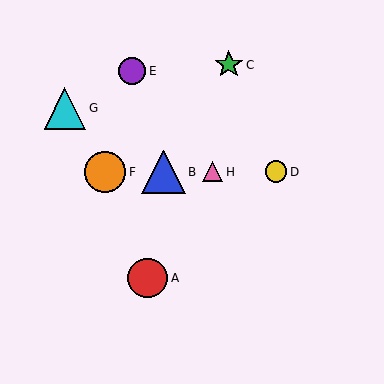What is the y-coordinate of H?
Object H is at y≈172.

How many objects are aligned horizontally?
4 objects (B, D, F, H) are aligned horizontally.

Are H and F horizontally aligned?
Yes, both are at y≈172.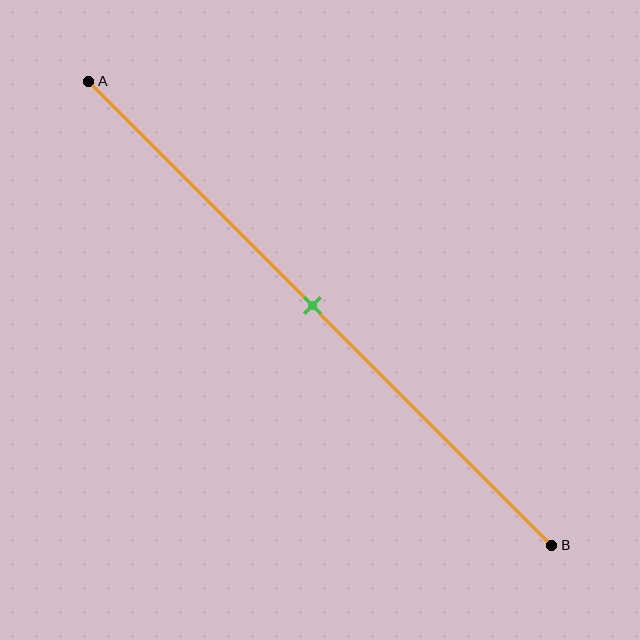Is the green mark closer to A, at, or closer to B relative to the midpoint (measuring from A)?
The green mark is approximately at the midpoint of segment AB.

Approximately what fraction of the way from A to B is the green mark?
The green mark is approximately 50% of the way from A to B.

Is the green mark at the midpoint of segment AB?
Yes, the mark is approximately at the midpoint.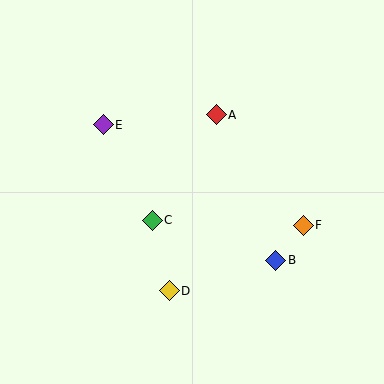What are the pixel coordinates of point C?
Point C is at (152, 220).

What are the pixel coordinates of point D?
Point D is at (169, 291).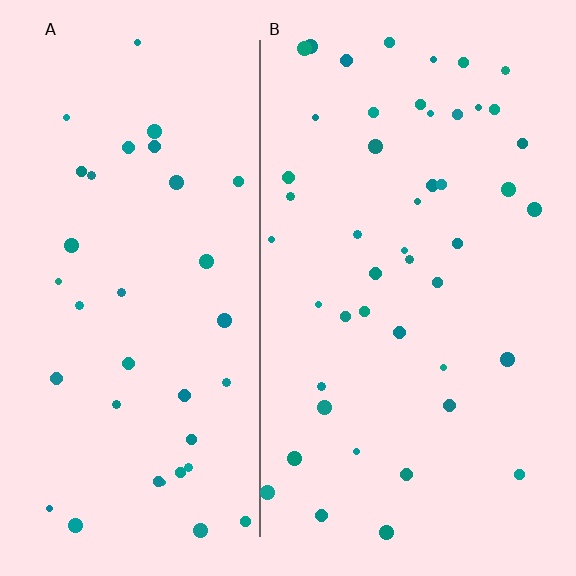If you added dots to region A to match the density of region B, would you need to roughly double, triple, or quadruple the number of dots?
Approximately double.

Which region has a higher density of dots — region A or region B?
B (the right).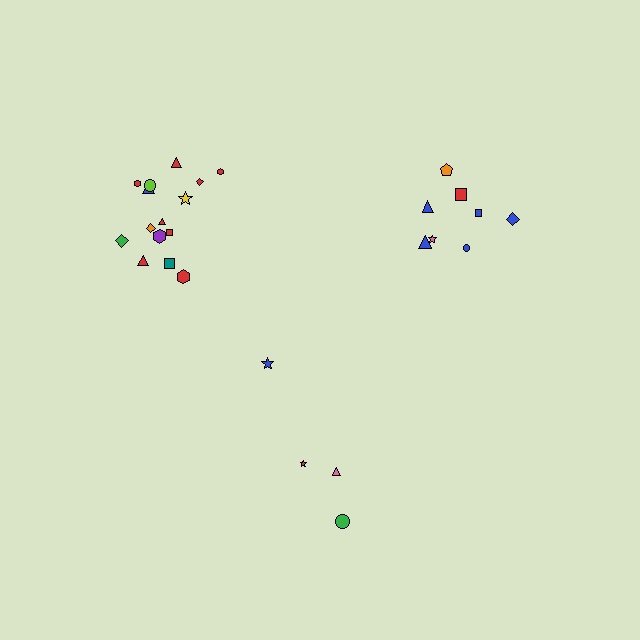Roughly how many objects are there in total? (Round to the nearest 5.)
Roughly 25 objects in total.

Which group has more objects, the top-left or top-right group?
The top-left group.